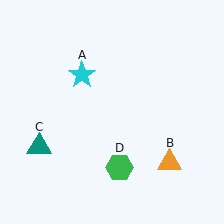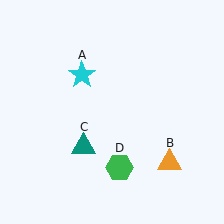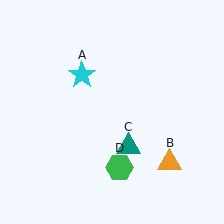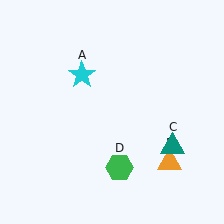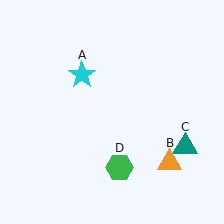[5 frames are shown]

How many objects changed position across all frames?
1 object changed position: teal triangle (object C).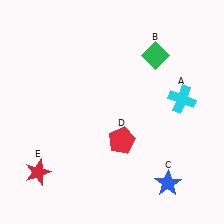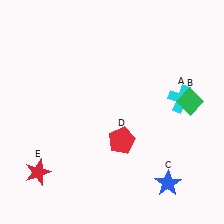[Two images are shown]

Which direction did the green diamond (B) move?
The green diamond (B) moved down.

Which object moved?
The green diamond (B) moved down.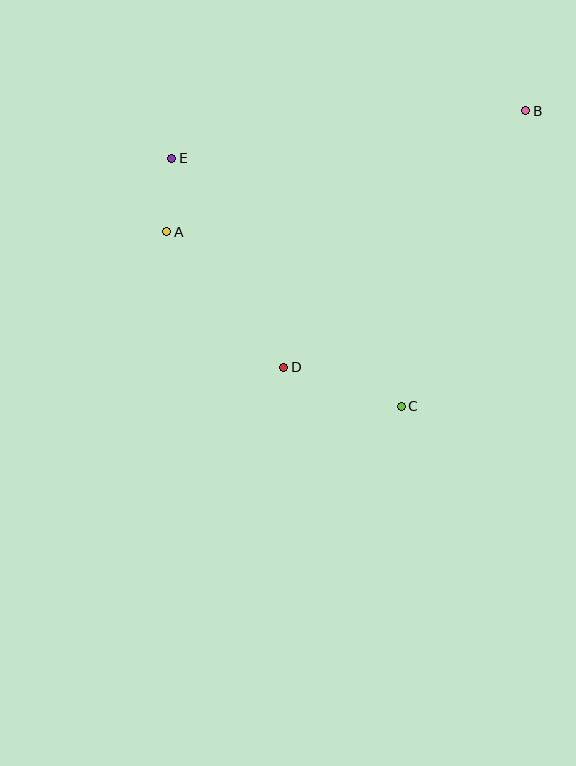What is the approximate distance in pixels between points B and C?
The distance between B and C is approximately 321 pixels.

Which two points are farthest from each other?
Points A and B are farthest from each other.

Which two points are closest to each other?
Points A and E are closest to each other.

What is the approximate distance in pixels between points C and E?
The distance between C and E is approximately 338 pixels.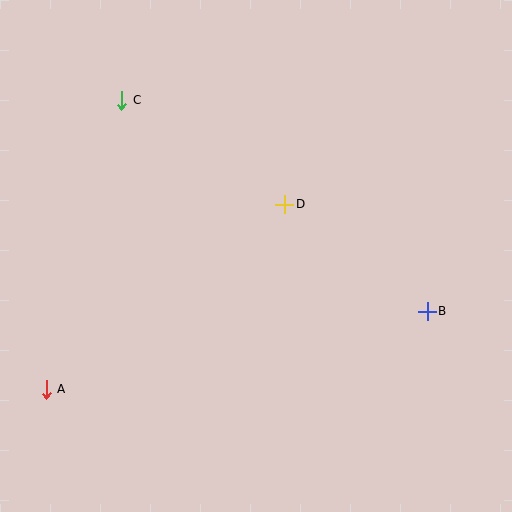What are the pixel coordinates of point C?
Point C is at (122, 100).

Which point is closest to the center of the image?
Point D at (285, 204) is closest to the center.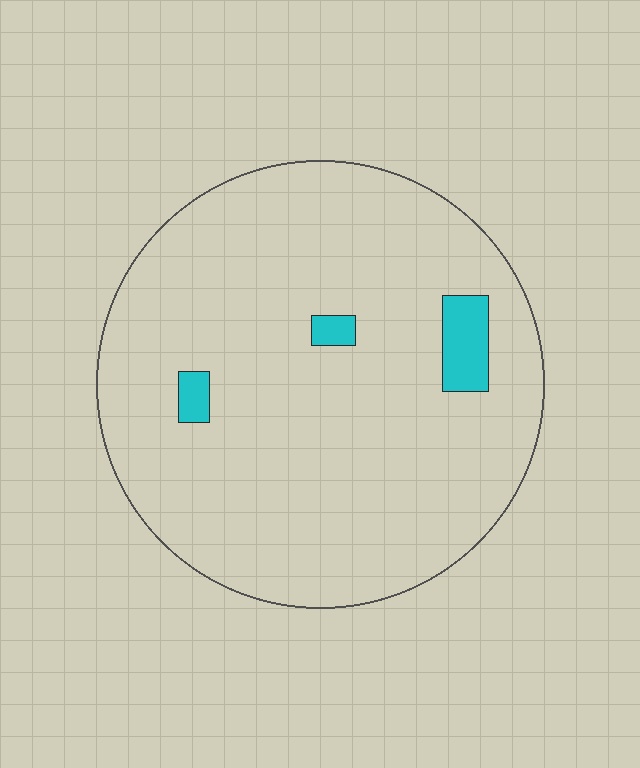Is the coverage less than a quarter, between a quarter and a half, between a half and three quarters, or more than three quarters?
Less than a quarter.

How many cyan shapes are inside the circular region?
3.